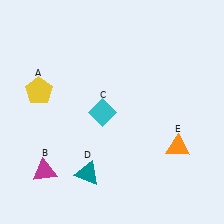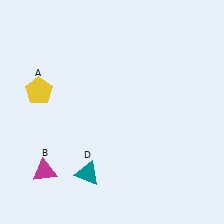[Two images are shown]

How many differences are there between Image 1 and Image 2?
There are 2 differences between the two images.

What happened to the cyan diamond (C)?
The cyan diamond (C) was removed in Image 2. It was in the bottom-left area of Image 1.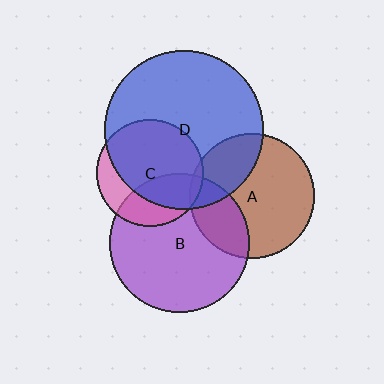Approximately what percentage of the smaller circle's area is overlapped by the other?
Approximately 70%.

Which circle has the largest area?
Circle D (blue).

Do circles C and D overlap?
Yes.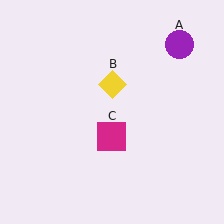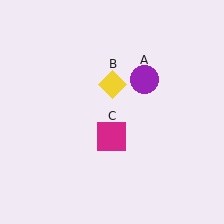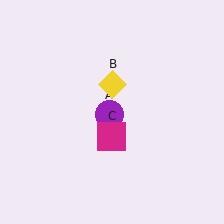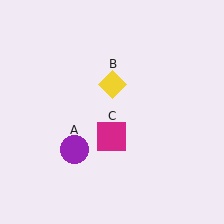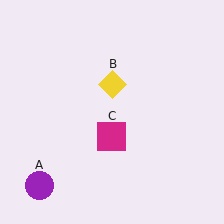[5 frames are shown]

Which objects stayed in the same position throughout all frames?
Yellow diamond (object B) and magenta square (object C) remained stationary.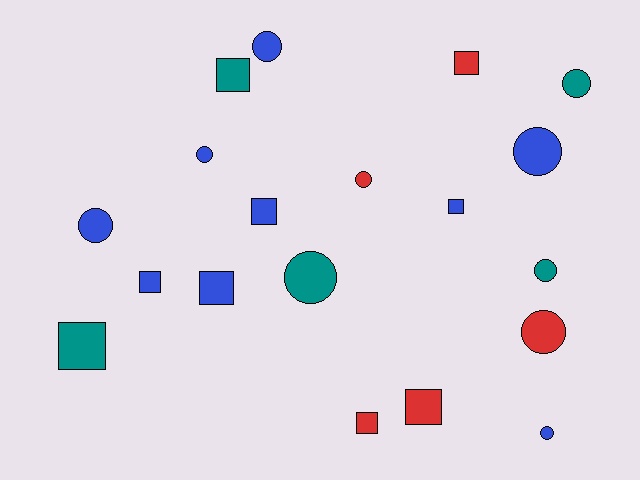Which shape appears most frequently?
Circle, with 10 objects.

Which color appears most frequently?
Blue, with 9 objects.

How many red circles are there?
There are 2 red circles.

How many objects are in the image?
There are 19 objects.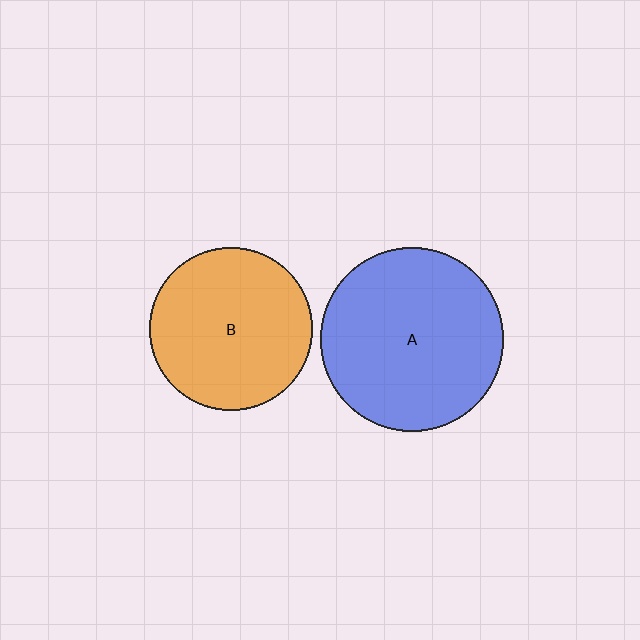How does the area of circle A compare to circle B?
Approximately 1.3 times.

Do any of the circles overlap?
No, none of the circles overlap.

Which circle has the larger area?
Circle A (blue).